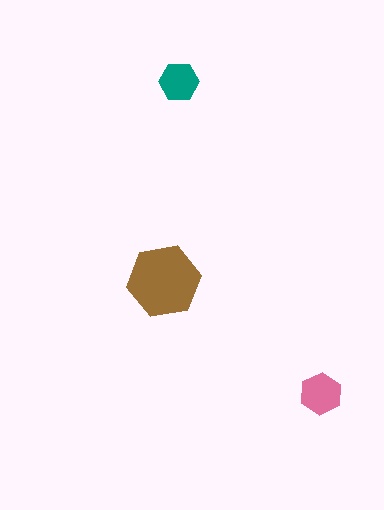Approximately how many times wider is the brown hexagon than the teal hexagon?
About 2 times wider.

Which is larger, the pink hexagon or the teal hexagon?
The pink one.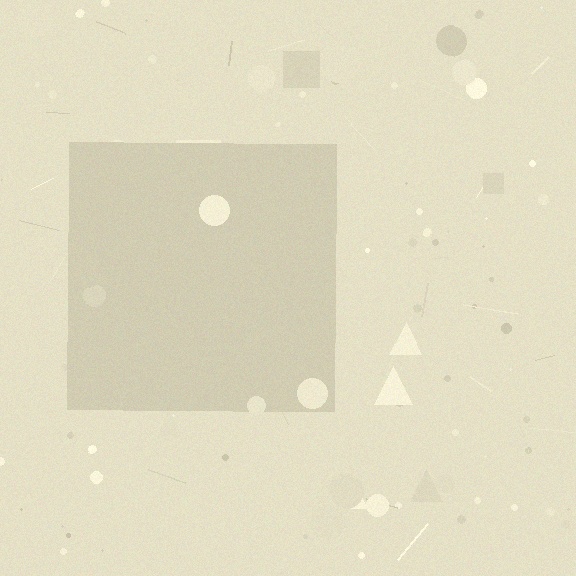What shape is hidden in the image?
A square is hidden in the image.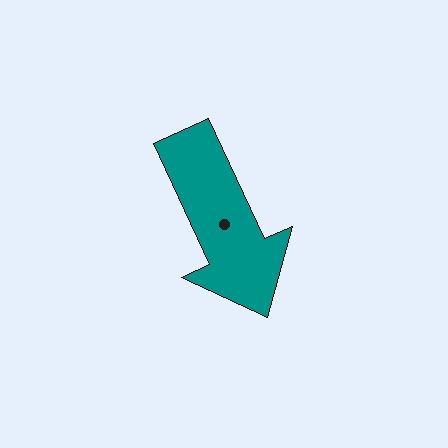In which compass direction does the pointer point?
Southeast.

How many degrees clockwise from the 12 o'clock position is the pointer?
Approximately 155 degrees.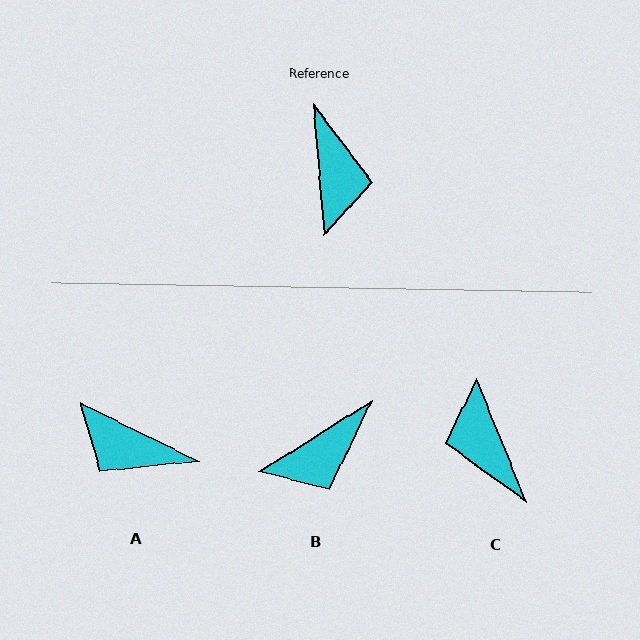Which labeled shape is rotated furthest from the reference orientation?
C, about 163 degrees away.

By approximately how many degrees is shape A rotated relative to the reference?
Approximately 121 degrees clockwise.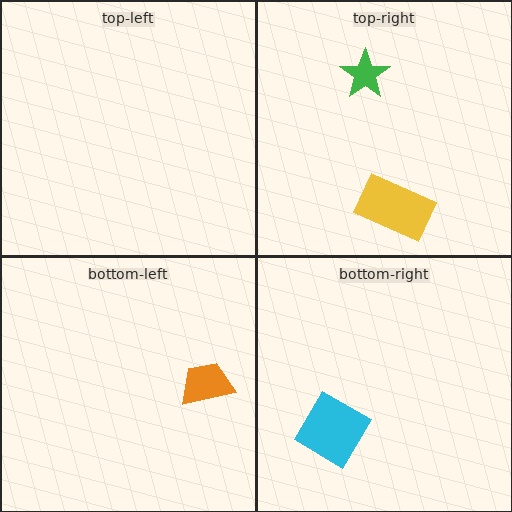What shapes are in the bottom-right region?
The cyan diamond.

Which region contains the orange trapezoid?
The bottom-left region.